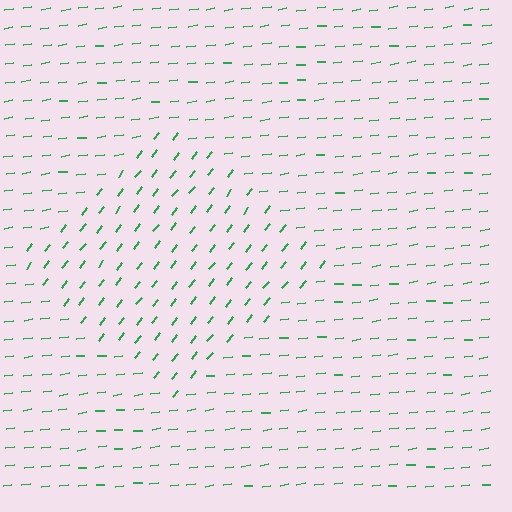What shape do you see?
I see a diamond.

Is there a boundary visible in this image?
Yes, there is a texture boundary formed by a change in line orientation.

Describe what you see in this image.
The image is filled with small green line segments. A diamond region in the image has lines oriented differently from the surrounding lines, creating a visible texture boundary.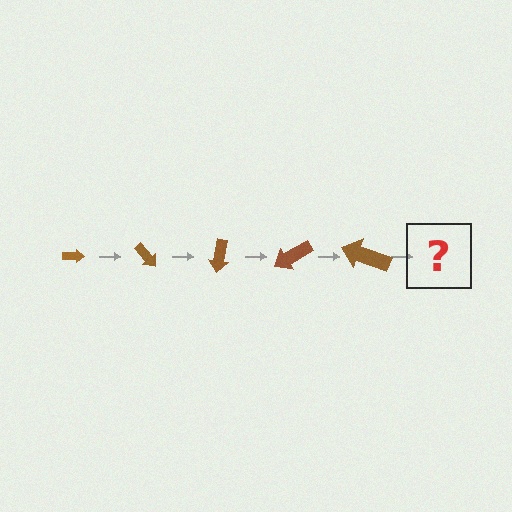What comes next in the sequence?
The next element should be an arrow, larger than the previous one and rotated 250 degrees from the start.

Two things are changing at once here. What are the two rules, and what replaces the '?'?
The two rules are that the arrow grows larger each step and it rotates 50 degrees each step. The '?' should be an arrow, larger than the previous one and rotated 250 degrees from the start.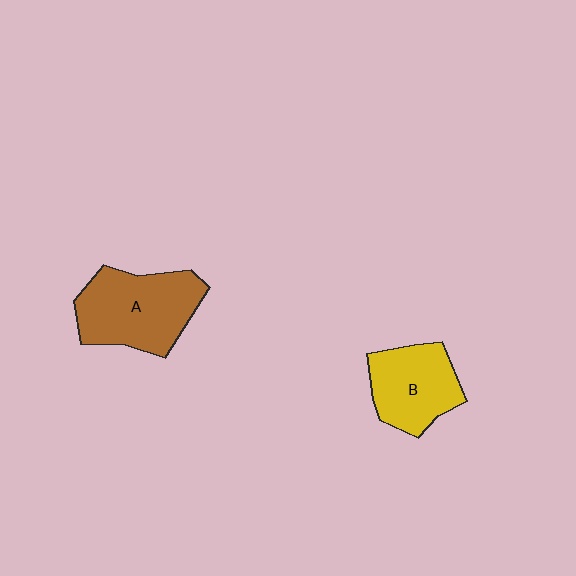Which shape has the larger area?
Shape A (brown).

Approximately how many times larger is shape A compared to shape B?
Approximately 1.3 times.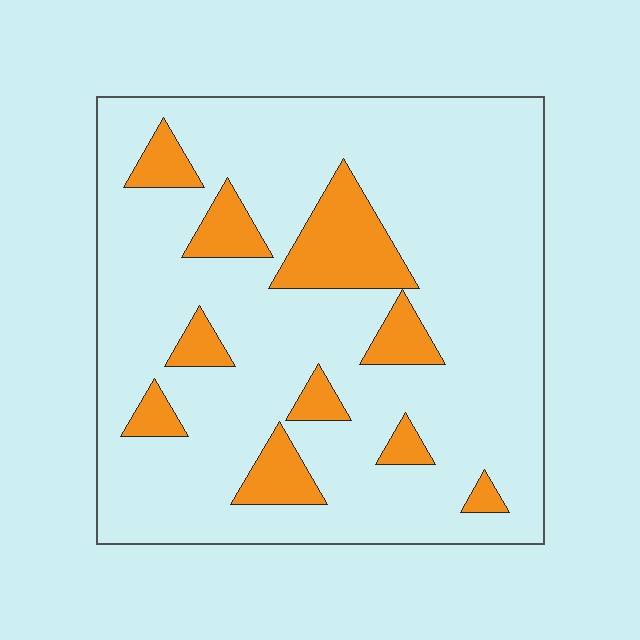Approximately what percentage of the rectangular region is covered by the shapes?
Approximately 15%.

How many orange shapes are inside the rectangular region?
10.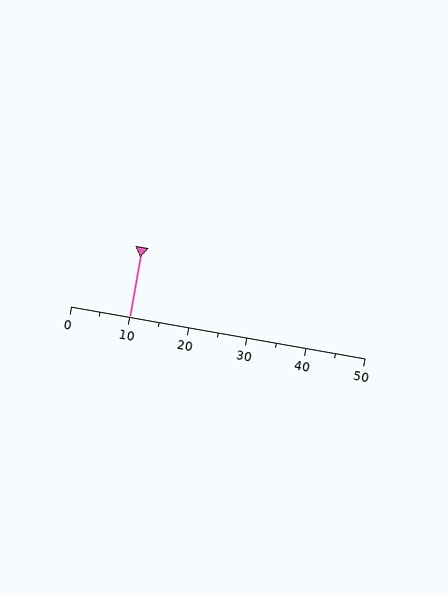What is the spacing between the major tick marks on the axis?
The major ticks are spaced 10 apart.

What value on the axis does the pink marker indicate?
The marker indicates approximately 10.